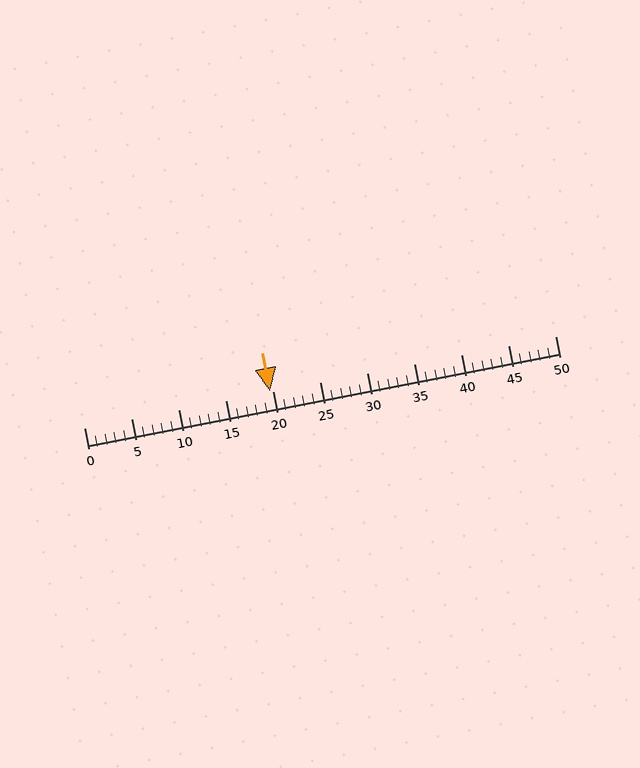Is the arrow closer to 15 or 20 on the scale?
The arrow is closer to 20.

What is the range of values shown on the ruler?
The ruler shows values from 0 to 50.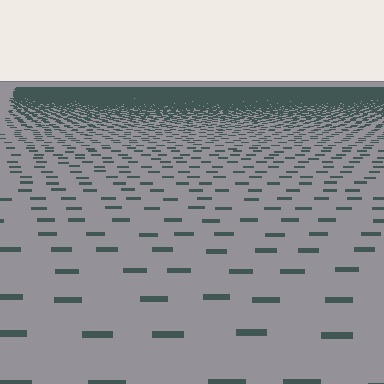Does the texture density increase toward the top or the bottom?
Density increases toward the top.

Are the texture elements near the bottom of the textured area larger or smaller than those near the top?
Larger. Near the bottom, elements are closer to the viewer and appear at a bigger on-screen size.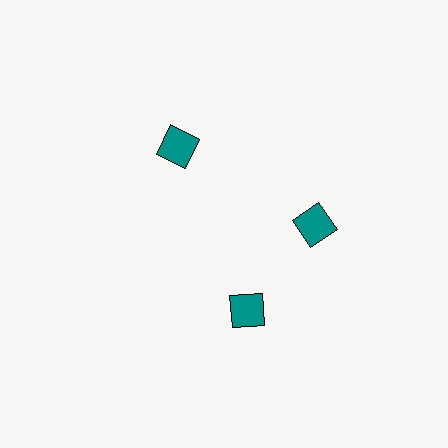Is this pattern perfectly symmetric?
No. The 3 teal diamonds are arranged in a ring, but one element near the 7 o'clock position is rotated out of alignment along the ring, breaking the 3-fold rotational symmetry.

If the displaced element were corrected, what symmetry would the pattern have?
It would have 3-fold rotational symmetry — the pattern would map onto itself every 120 degrees.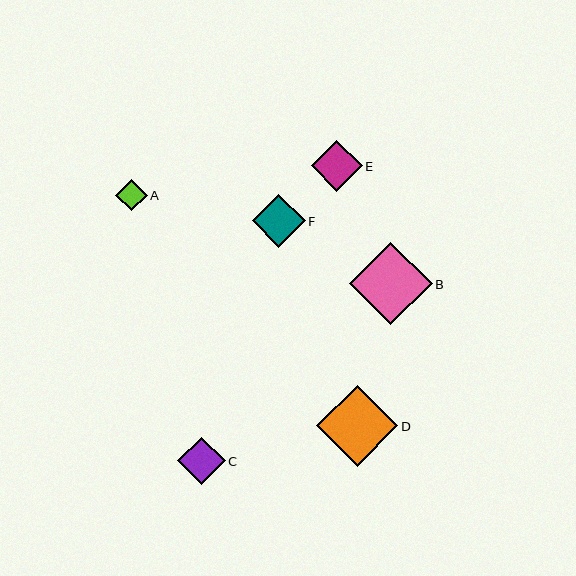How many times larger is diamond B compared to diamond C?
Diamond B is approximately 1.7 times the size of diamond C.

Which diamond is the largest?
Diamond B is the largest with a size of approximately 82 pixels.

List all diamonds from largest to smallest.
From largest to smallest: B, D, F, E, C, A.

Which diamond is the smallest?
Diamond A is the smallest with a size of approximately 32 pixels.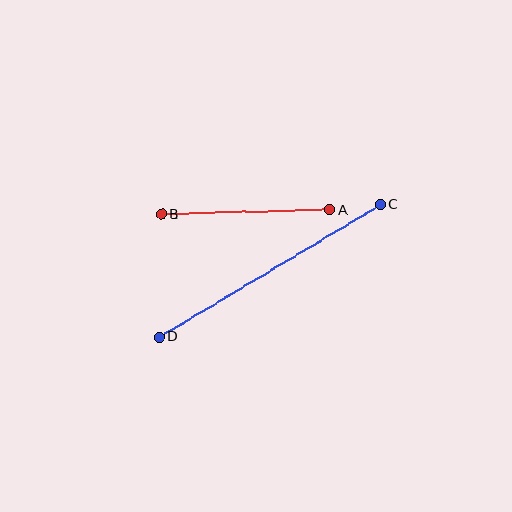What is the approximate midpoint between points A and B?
The midpoint is at approximately (246, 212) pixels.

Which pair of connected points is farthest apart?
Points C and D are farthest apart.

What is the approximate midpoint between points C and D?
The midpoint is at approximately (270, 271) pixels.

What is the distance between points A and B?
The distance is approximately 168 pixels.